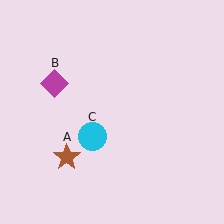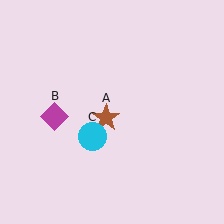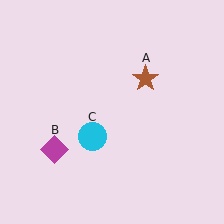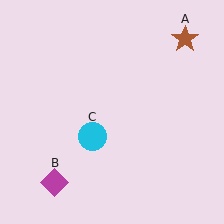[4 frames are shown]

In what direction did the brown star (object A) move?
The brown star (object A) moved up and to the right.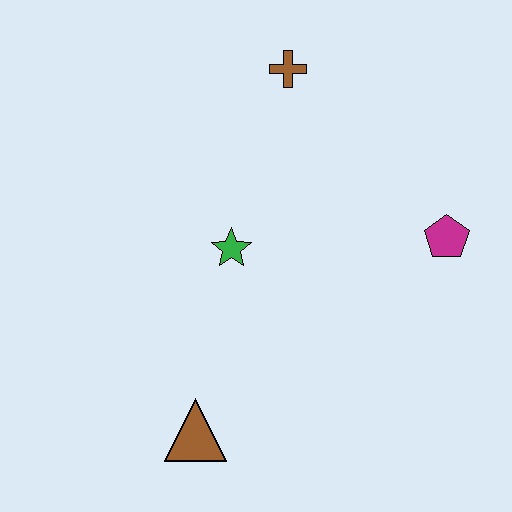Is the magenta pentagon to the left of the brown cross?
No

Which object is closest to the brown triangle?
The green star is closest to the brown triangle.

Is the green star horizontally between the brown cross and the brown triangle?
Yes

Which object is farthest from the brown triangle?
The brown cross is farthest from the brown triangle.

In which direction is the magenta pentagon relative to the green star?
The magenta pentagon is to the right of the green star.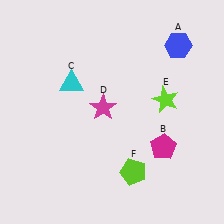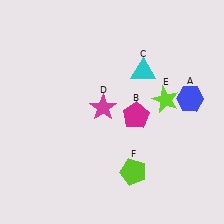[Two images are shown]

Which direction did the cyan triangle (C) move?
The cyan triangle (C) moved right.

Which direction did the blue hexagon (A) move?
The blue hexagon (A) moved down.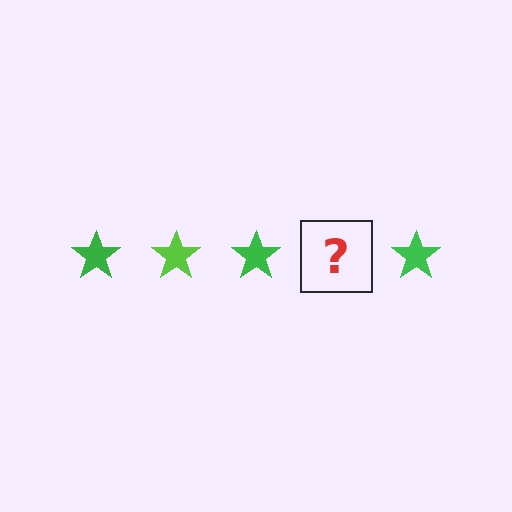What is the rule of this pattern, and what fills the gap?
The rule is that the pattern cycles through green, lime stars. The gap should be filled with a lime star.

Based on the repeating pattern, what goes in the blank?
The blank should be a lime star.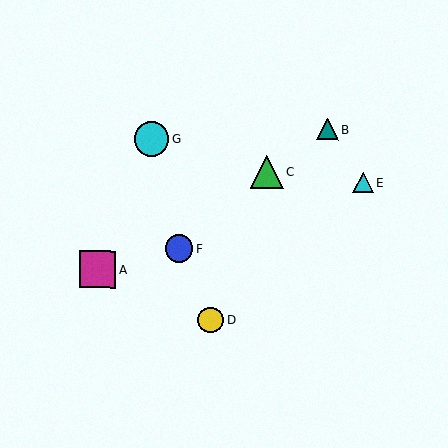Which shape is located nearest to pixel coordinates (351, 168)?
The cyan triangle (labeled E) at (363, 182) is nearest to that location.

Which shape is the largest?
The magenta square (labeled A) is the largest.